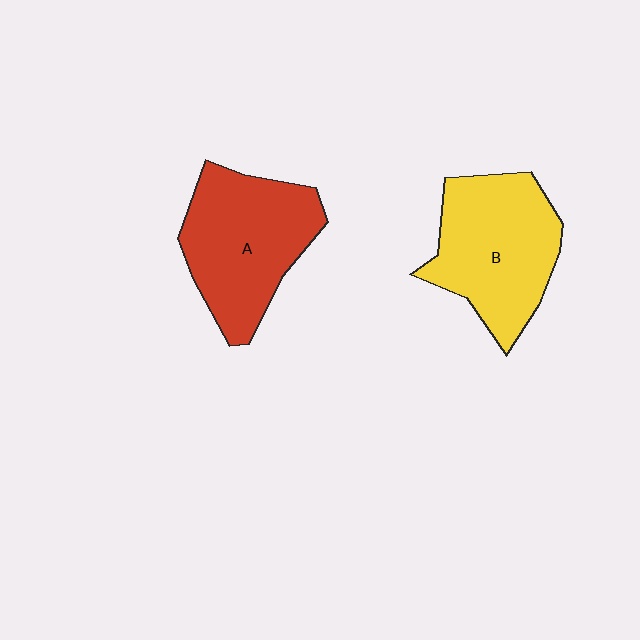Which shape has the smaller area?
Shape A (red).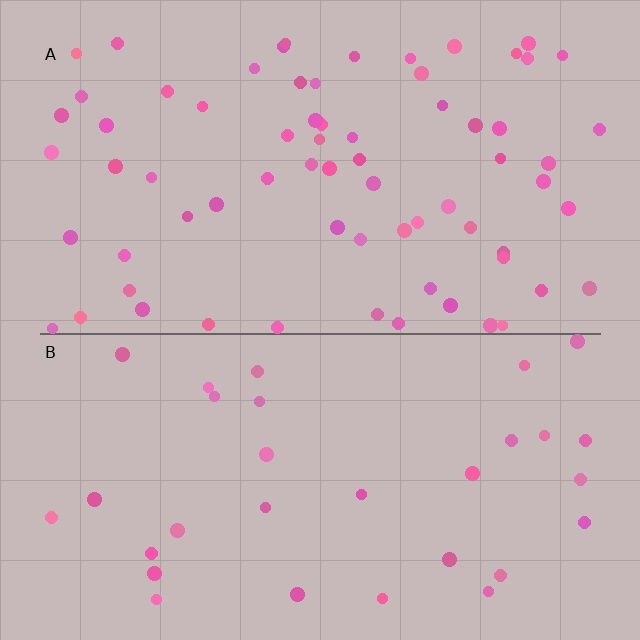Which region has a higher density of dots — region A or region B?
A (the top).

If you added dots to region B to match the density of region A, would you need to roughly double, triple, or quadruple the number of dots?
Approximately double.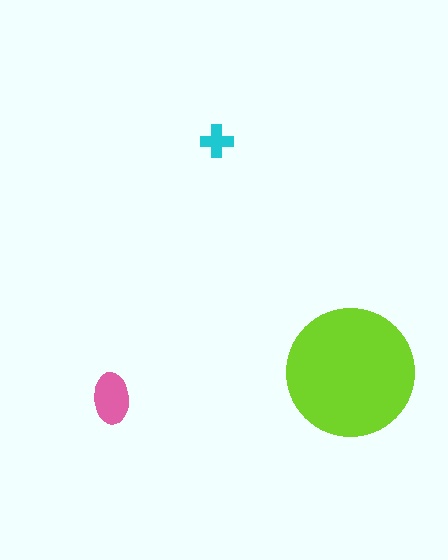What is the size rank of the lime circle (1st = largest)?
1st.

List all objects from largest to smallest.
The lime circle, the pink ellipse, the cyan cross.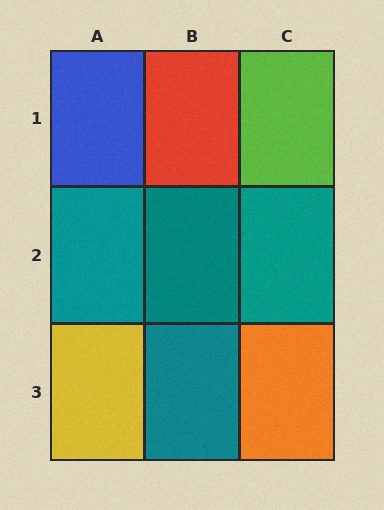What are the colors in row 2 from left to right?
Teal, teal, teal.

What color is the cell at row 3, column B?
Teal.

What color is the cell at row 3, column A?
Yellow.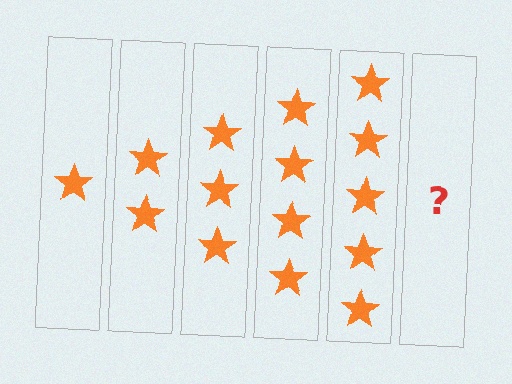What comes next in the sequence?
The next element should be 6 stars.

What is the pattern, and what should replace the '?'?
The pattern is that each step adds one more star. The '?' should be 6 stars.